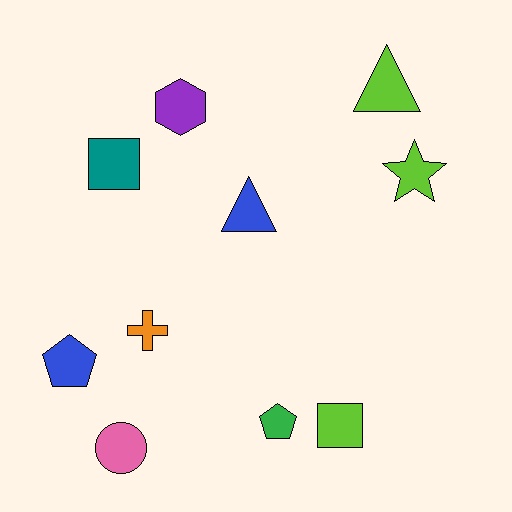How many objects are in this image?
There are 10 objects.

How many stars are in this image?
There is 1 star.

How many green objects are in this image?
There is 1 green object.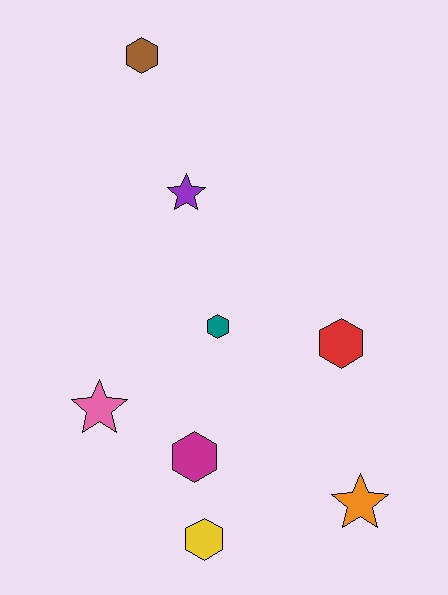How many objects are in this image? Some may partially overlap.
There are 8 objects.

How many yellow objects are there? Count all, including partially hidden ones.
There is 1 yellow object.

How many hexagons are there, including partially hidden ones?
There are 5 hexagons.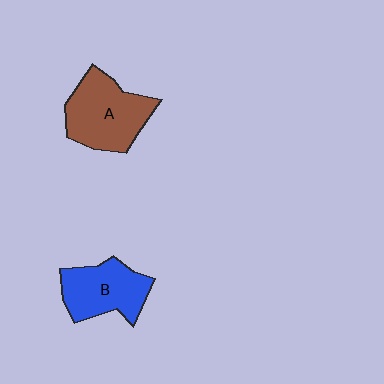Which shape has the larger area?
Shape A (brown).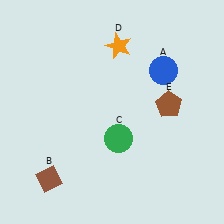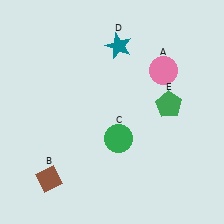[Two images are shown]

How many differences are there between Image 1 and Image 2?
There are 3 differences between the two images.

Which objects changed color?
A changed from blue to pink. D changed from orange to teal. E changed from brown to green.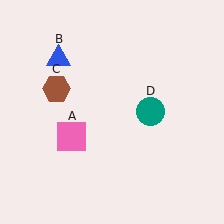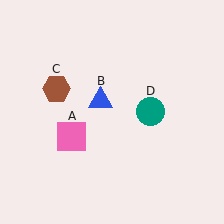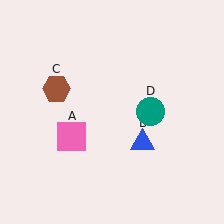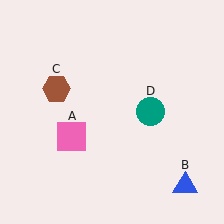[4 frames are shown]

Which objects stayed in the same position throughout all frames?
Pink square (object A) and brown hexagon (object C) and teal circle (object D) remained stationary.